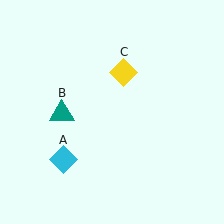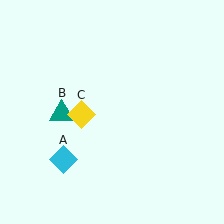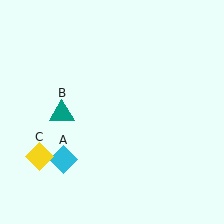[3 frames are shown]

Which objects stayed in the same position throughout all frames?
Cyan diamond (object A) and teal triangle (object B) remained stationary.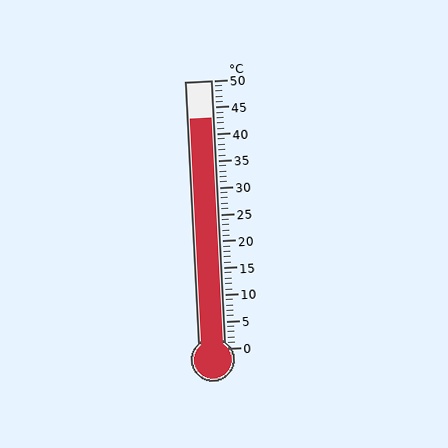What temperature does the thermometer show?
The thermometer shows approximately 43°C.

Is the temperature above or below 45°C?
The temperature is below 45°C.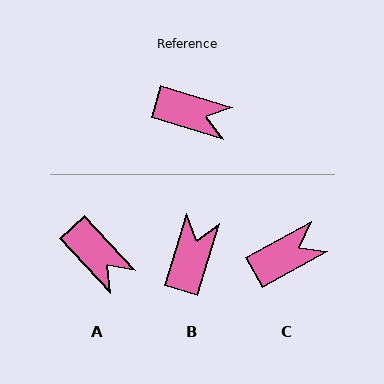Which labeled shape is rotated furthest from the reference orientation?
B, about 90 degrees away.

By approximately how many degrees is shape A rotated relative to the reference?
Approximately 30 degrees clockwise.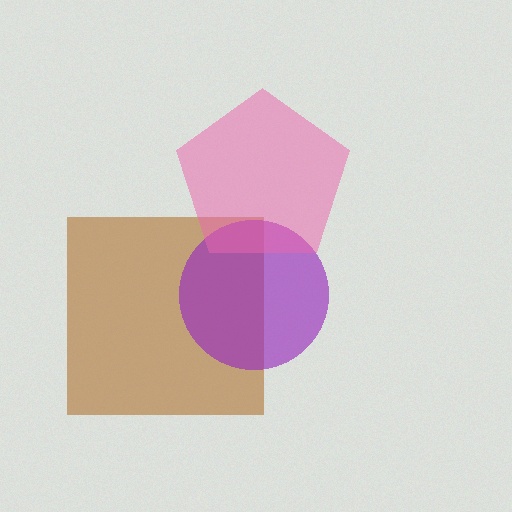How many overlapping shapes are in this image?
There are 3 overlapping shapes in the image.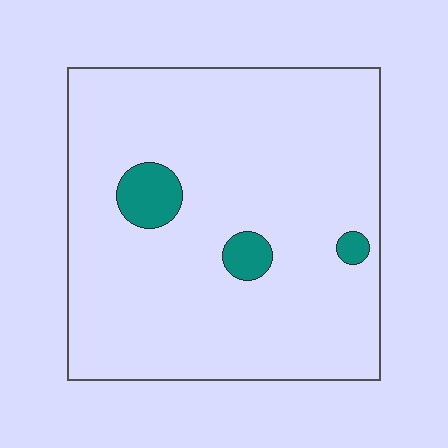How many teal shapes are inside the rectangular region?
3.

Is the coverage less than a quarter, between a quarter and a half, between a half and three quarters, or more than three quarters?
Less than a quarter.